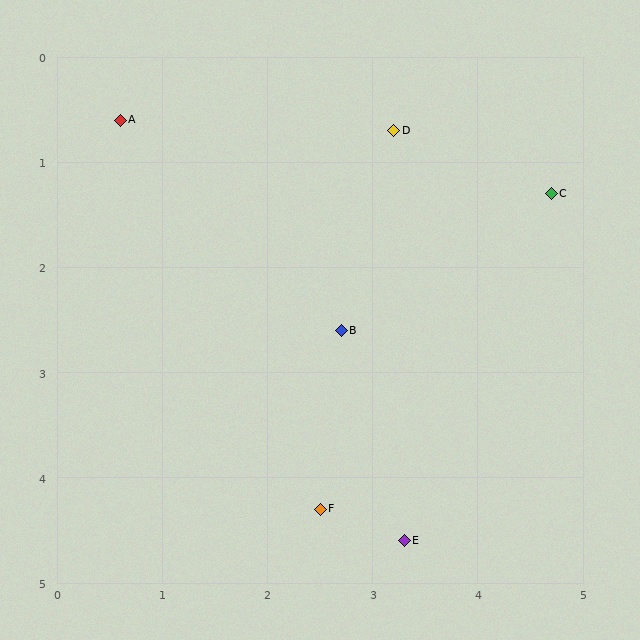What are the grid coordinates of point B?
Point B is at approximately (2.7, 2.6).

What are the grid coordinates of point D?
Point D is at approximately (3.2, 0.7).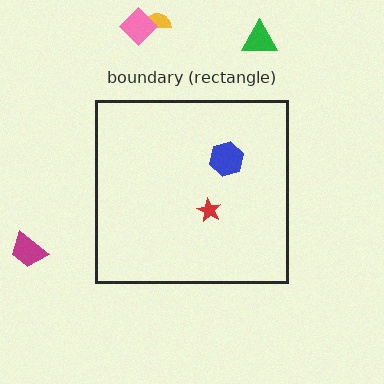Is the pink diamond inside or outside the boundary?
Outside.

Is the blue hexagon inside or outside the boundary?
Inside.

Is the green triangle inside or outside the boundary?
Outside.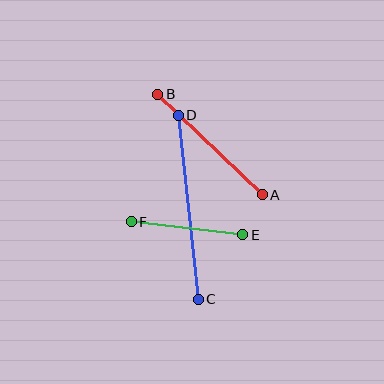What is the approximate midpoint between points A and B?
The midpoint is at approximately (210, 144) pixels.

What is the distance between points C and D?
The distance is approximately 185 pixels.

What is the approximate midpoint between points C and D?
The midpoint is at approximately (188, 207) pixels.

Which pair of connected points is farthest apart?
Points C and D are farthest apart.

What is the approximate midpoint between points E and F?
The midpoint is at approximately (187, 228) pixels.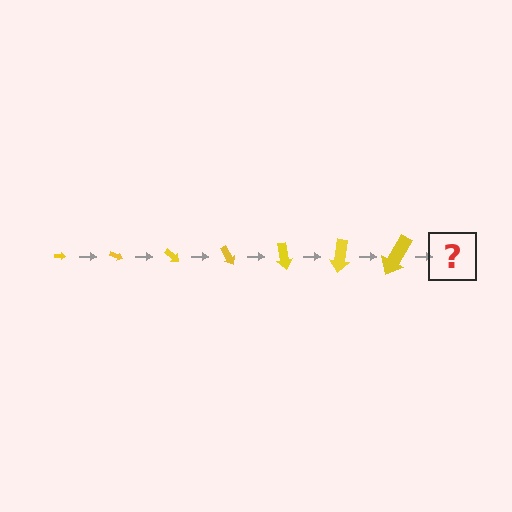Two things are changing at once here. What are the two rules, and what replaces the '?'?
The two rules are that the arrow grows larger each step and it rotates 20 degrees each step. The '?' should be an arrow, larger than the previous one and rotated 140 degrees from the start.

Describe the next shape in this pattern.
It should be an arrow, larger than the previous one and rotated 140 degrees from the start.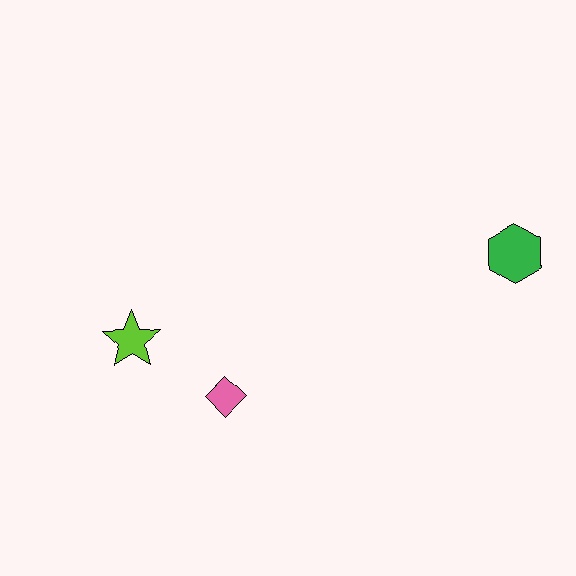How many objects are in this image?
There are 3 objects.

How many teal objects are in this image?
There are no teal objects.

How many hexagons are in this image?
There is 1 hexagon.